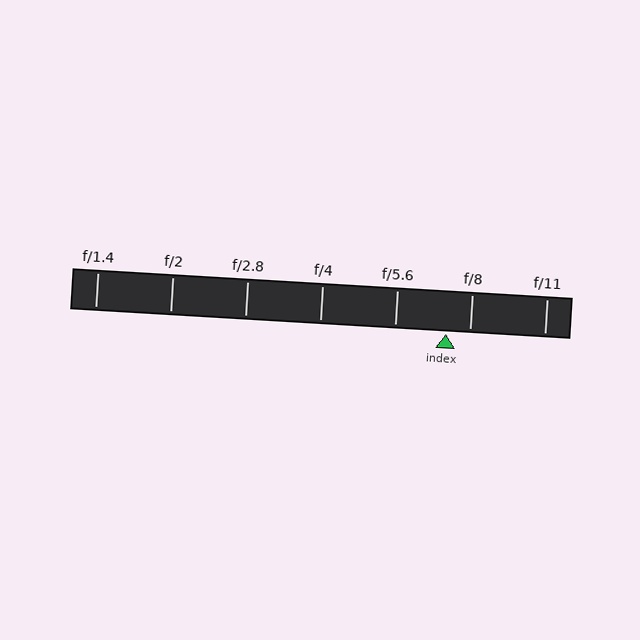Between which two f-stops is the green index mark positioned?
The index mark is between f/5.6 and f/8.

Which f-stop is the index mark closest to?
The index mark is closest to f/8.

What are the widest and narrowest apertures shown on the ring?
The widest aperture shown is f/1.4 and the narrowest is f/11.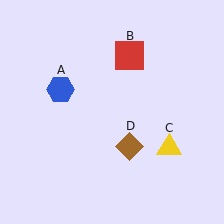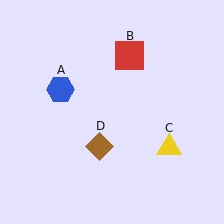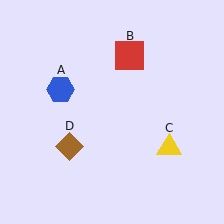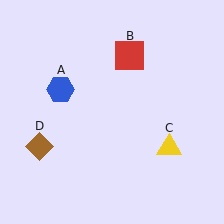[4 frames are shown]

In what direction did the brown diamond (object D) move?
The brown diamond (object D) moved left.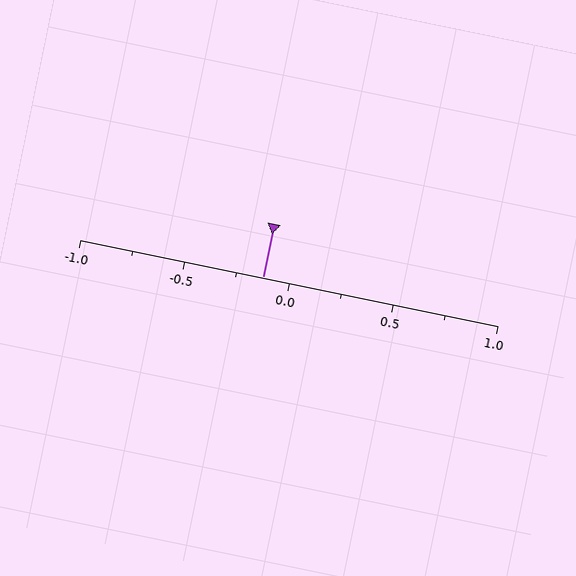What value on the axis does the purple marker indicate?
The marker indicates approximately -0.12.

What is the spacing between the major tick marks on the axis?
The major ticks are spaced 0.5 apart.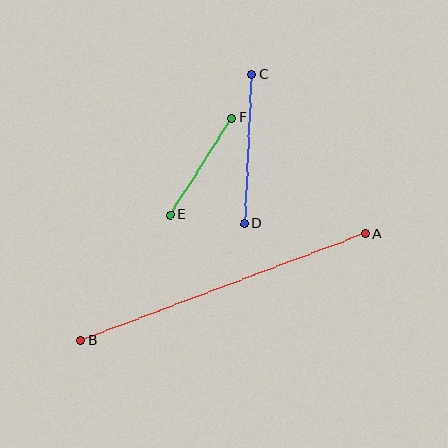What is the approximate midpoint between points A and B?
The midpoint is at approximately (224, 287) pixels.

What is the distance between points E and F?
The distance is approximately 115 pixels.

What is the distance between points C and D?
The distance is approximately 149 pixels.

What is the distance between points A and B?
The distance is approximately 304 pixels.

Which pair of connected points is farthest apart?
Points A and B are farthest apart.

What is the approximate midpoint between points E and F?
The midpoint is at approximately (201, 166) pixels.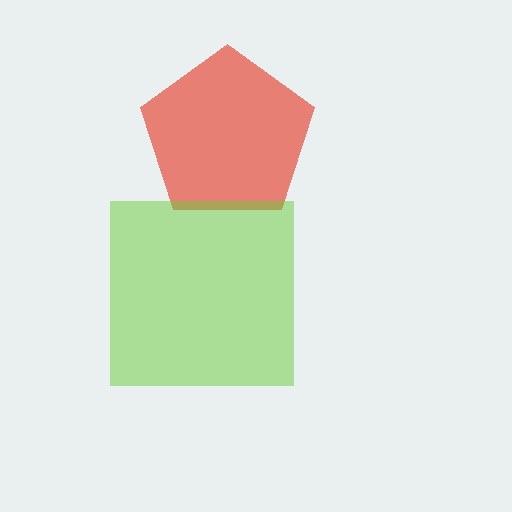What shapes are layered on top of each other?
The layered shapes are: a red pentagon, a lime square.